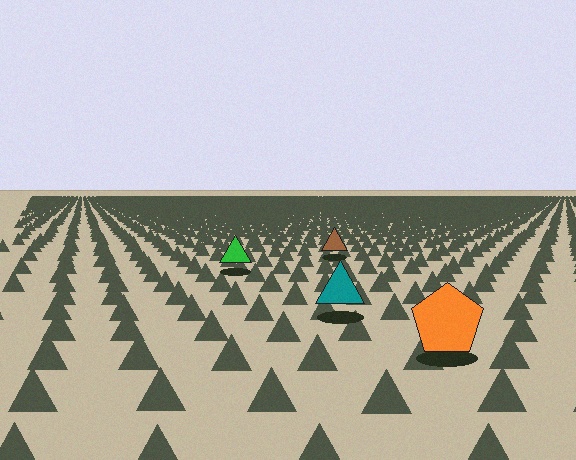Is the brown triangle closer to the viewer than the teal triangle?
No. The teal triangle is closer — you can tell from the texture gradient: the ground texture is coarser near it.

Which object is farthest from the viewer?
The brown triangle is farthest from the viewer. It appears smaller and the ground texture around it is denser.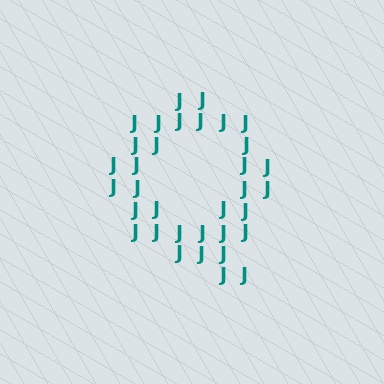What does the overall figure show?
The overall figure shows the letter Q.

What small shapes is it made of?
It is made of small letter J's.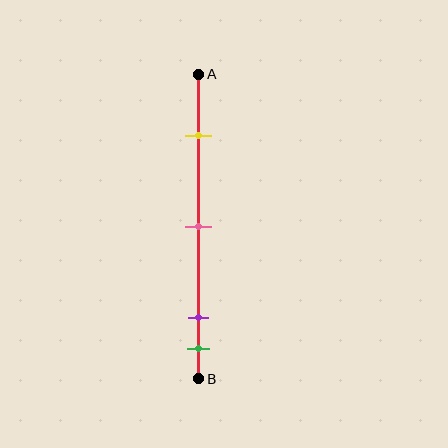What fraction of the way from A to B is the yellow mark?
The yellow mark is approximately 20% (0.2) of the way from A to B.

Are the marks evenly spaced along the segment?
No, the marks are not evenly spaced.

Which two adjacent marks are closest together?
The purple and green marks are the closest adjacent pair.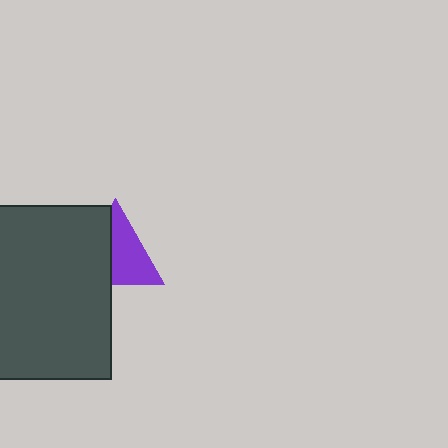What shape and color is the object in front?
The object in front is a dark gray rectangle.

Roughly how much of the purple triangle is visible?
About half of it is visible (roughly 57%).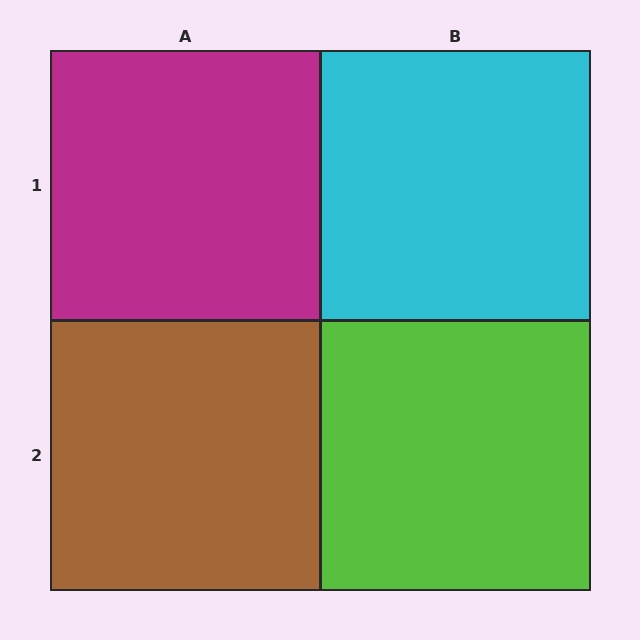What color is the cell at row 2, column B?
Lime.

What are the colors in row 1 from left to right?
Magenta, cyan.